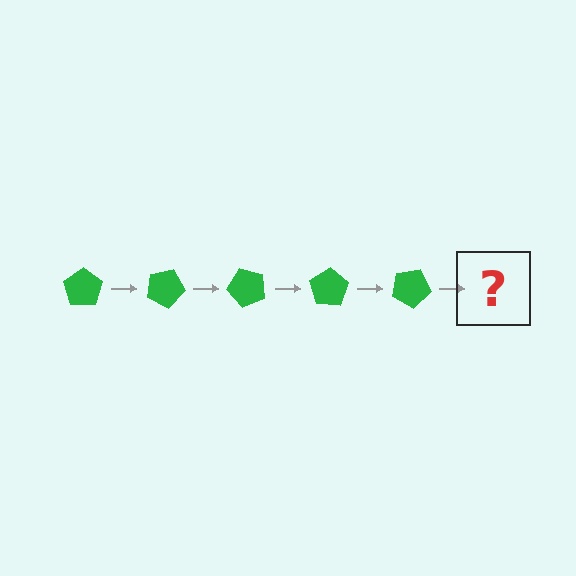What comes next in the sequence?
The next element should be a green pentagon rotated 125 degrees.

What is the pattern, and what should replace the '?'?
The pattern is that the pentagon rotates 25 degrees each step. The '?' should be a green pentagon rotated 125 degrees.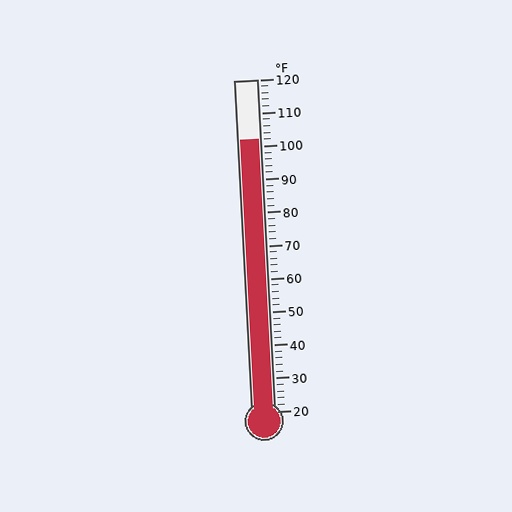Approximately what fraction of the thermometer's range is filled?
The thermometer is filled to approximately 80% of its range.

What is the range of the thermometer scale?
The thermometer scale ranges from 20°F to 120°F.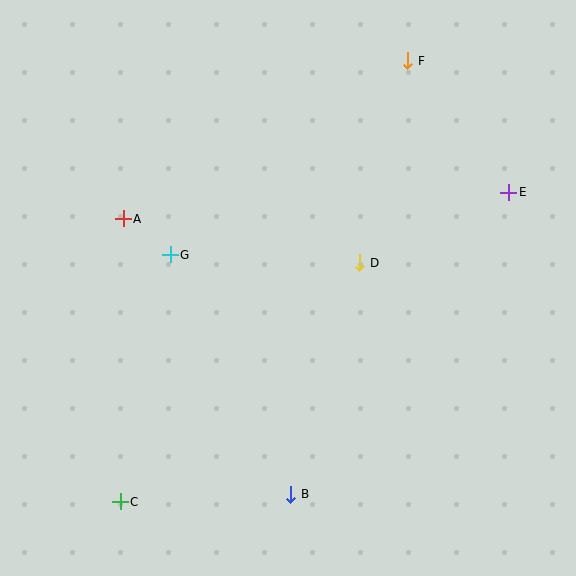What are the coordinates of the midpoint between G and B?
The midpoint between G and B is at (231, 375).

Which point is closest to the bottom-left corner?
Point C is closest to the bottom-left corner.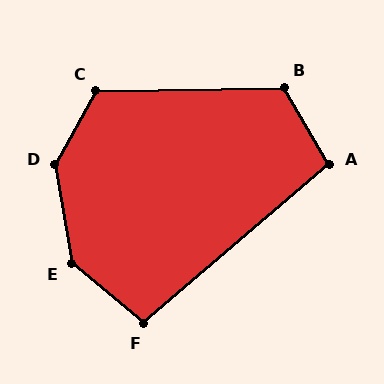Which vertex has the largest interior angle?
D, at approximately 142 degrees.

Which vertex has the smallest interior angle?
F, at approximately 100 degrees.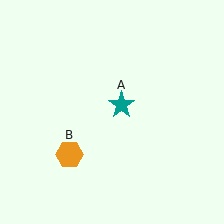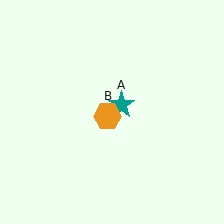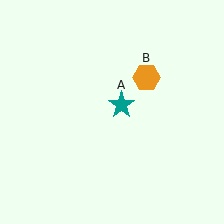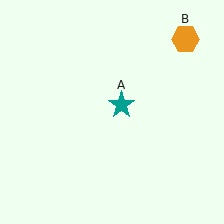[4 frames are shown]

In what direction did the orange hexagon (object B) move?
The orange hexagon (object B) moved up and to the right.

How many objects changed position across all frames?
1 object changed position: orange hexagon (object B).